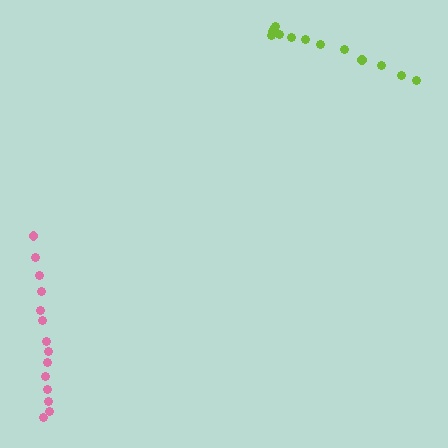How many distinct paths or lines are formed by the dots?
There are 2 distinct paths.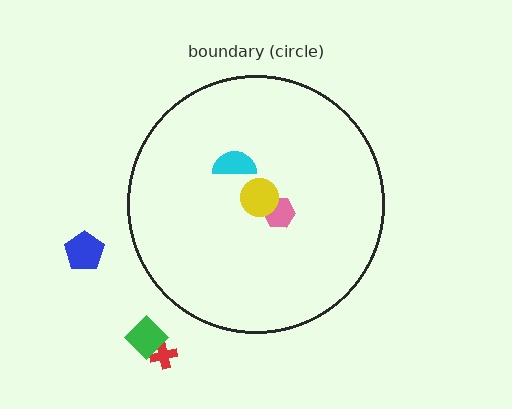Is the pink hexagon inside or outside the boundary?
Inside.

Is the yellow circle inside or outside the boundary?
Inside.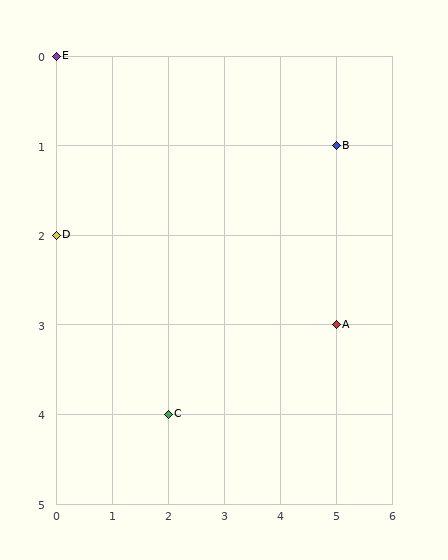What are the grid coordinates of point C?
Point C is at grid coordinates (2, 4).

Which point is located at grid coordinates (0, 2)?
Point D is at (0, 2).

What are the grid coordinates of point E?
Point E is at grid coordinates (0, 0).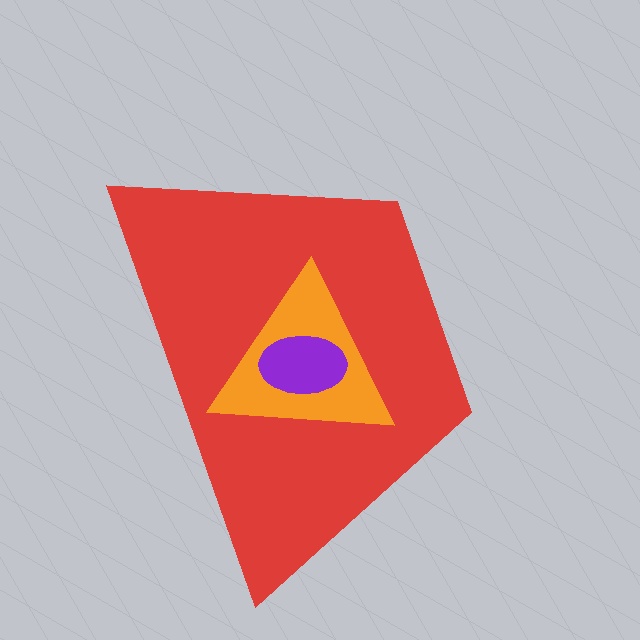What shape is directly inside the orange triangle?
The purple ellipse.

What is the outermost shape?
The red trapezoid.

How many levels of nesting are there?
3.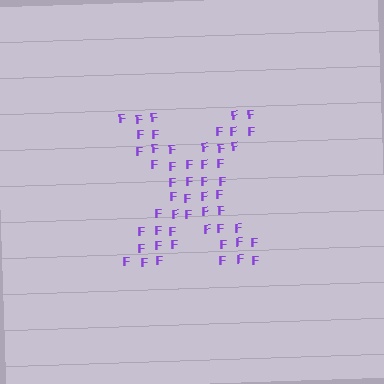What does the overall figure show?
The overall figure shows the letter X.